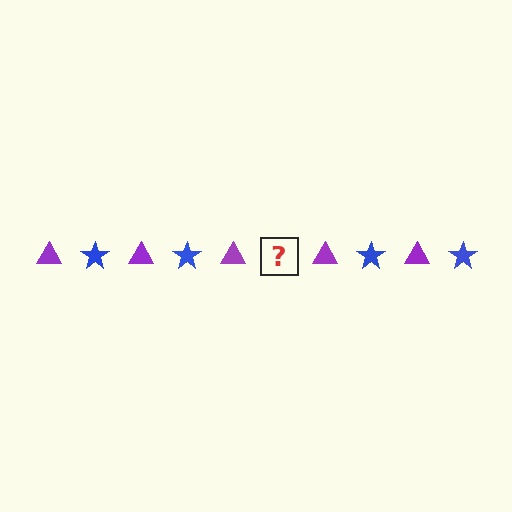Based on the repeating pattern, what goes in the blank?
The blank should be a blue star.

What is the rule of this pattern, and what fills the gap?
The rule is that the pattern alternates between purple triangle and blue star. The gap should be filled with a blue star.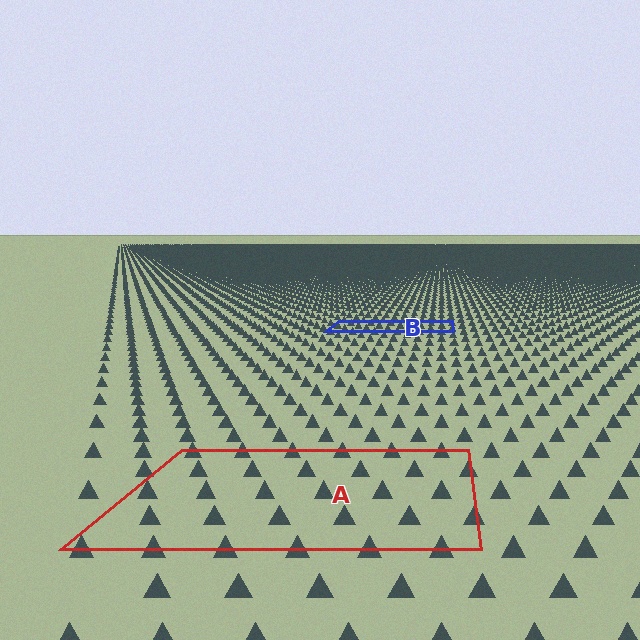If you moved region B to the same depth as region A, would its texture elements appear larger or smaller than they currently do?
They would appear larger. At a closer depth, the same texture elements are projected at a bigger on-screen size.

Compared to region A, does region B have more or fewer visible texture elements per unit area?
Region B has more texture elements per unit area — they are packed more densely because it is farther away.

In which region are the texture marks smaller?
The texture marks are smaller in region B, because it is farther away.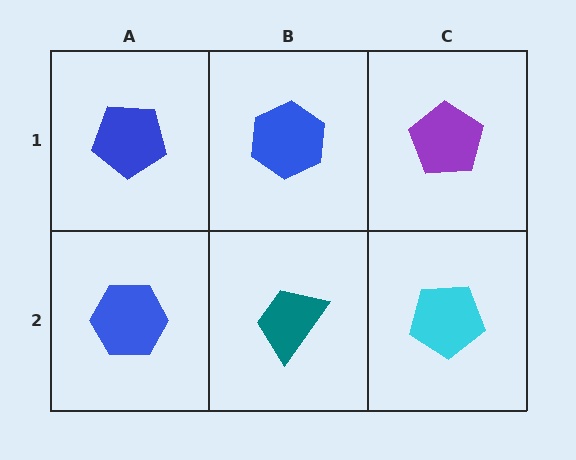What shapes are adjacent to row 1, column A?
A blue hexagon (row 2, column A), a blue hexagon (row 1, column B).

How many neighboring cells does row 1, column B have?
3.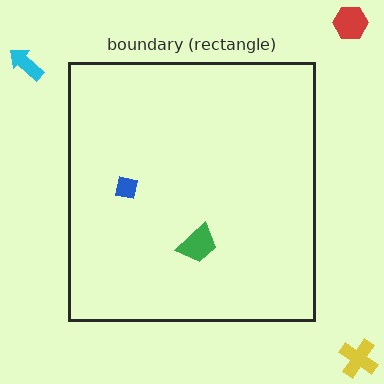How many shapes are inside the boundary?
2 inside, 3 outside.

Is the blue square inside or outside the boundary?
Inside.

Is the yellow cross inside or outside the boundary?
Outside.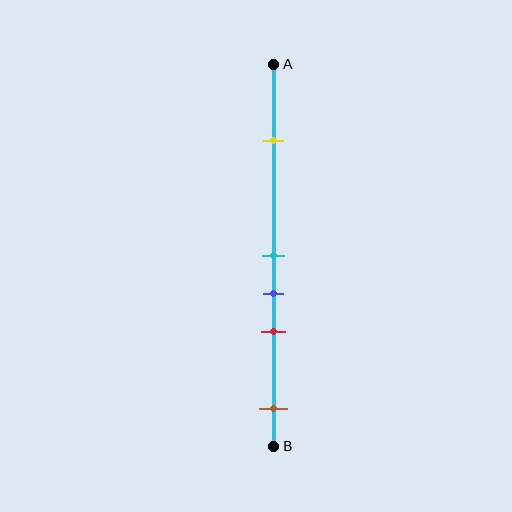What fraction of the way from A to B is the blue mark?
The blue mark is approximately 60% (0.6) of the way from A to B.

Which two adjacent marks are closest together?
The cyan and blue marks are the closest adjacent pair.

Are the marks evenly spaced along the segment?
No, the marks are not evenly spaced.